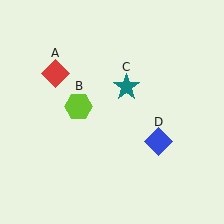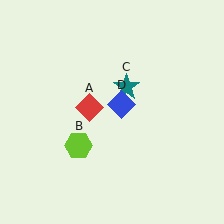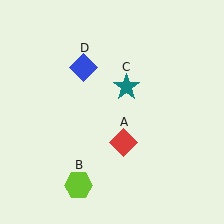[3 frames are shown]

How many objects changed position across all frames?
3 objects changed position: red diamond (object A), lime hexagon (object B), blue diamond (object D).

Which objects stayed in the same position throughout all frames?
Teal star (object C) remained stationary.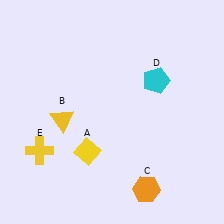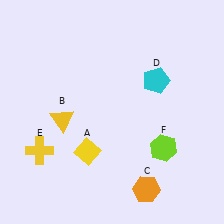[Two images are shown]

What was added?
A lime hexagon (F) was added in Image 2.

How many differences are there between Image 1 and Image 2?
There is 1 difference between the two images.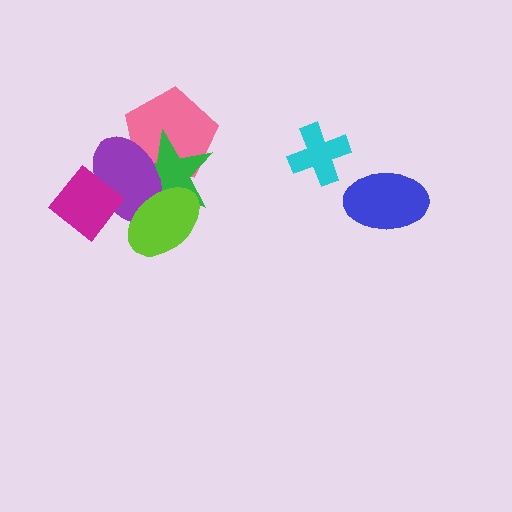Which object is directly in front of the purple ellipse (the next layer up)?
The magenta diamond is directly in front of the purple ellipse.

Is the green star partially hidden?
Yes, it is partially covered by another shape.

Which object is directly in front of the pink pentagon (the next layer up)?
The green star is directly in front of the pink pentagon.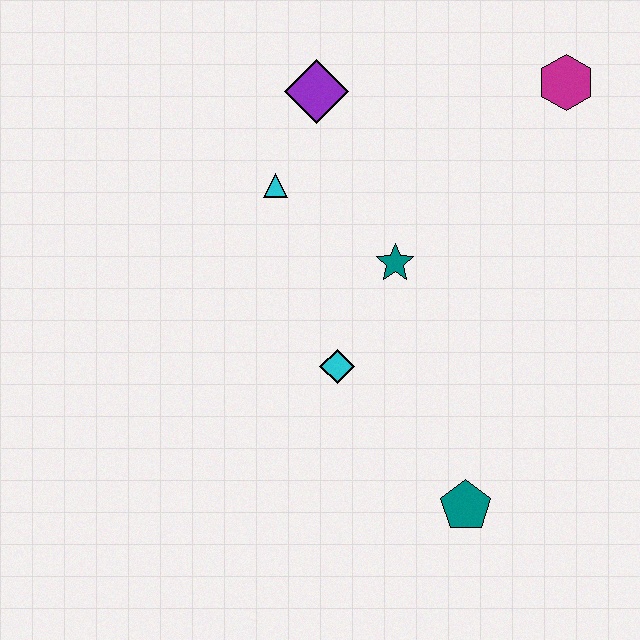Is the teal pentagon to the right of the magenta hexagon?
No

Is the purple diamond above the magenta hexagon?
No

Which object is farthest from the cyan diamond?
The magenta hexagon is farthest from the cyan diamond.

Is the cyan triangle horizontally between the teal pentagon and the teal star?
No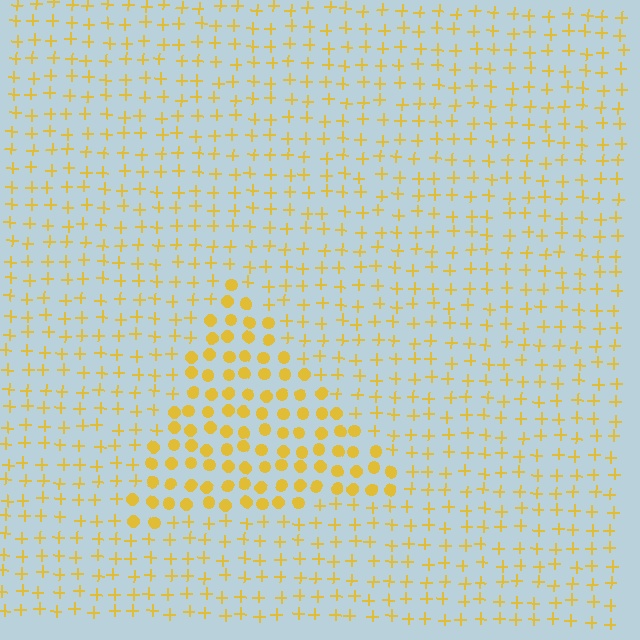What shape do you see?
I see a triangle.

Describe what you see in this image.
The image is filled with small yellow elements arranged in a uniform grid. A triangle-shaped region contains circles, while the surrounding area contains plus signs. The boundary is defined purely by the change in element shape.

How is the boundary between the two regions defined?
The boundary is defined by a change in element shape: circles inside vs. plus signs outside. All elements share the same color and spacing.